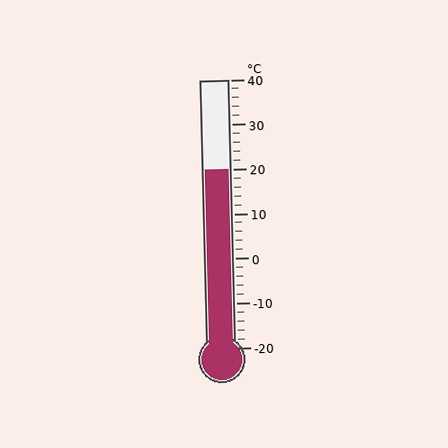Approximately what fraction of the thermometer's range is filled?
The thermometer is filled to approximately 65% of its range.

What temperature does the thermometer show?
The thermometer shows approximately 20°C.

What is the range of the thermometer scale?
The thermometer scale ranges from -20°C to 40°C.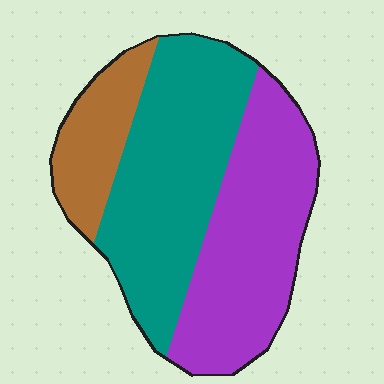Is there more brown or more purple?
Purple.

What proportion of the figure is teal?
Teal covers 44% of the figure.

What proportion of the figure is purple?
Purple takes up between a quarter and a half of the figure.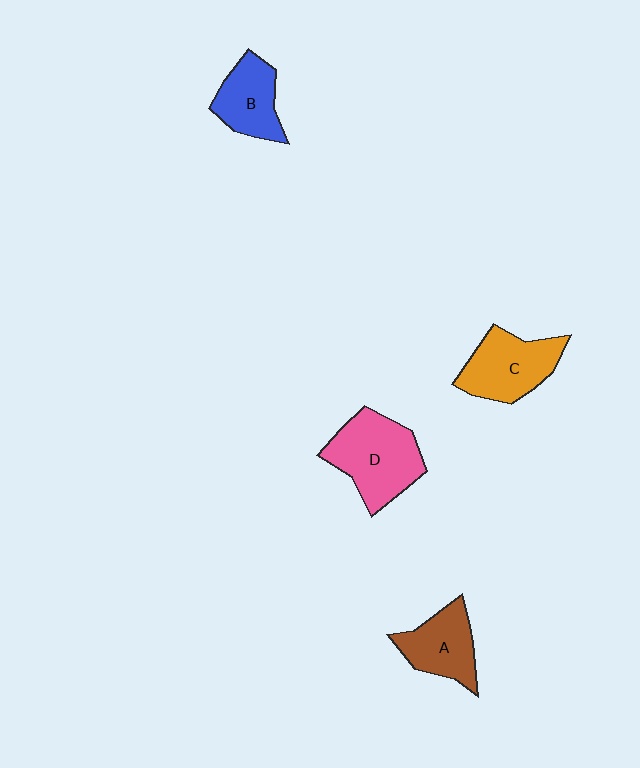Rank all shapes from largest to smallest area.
From largest to smallest: D (pink), C (orange), A (brown), B (blue).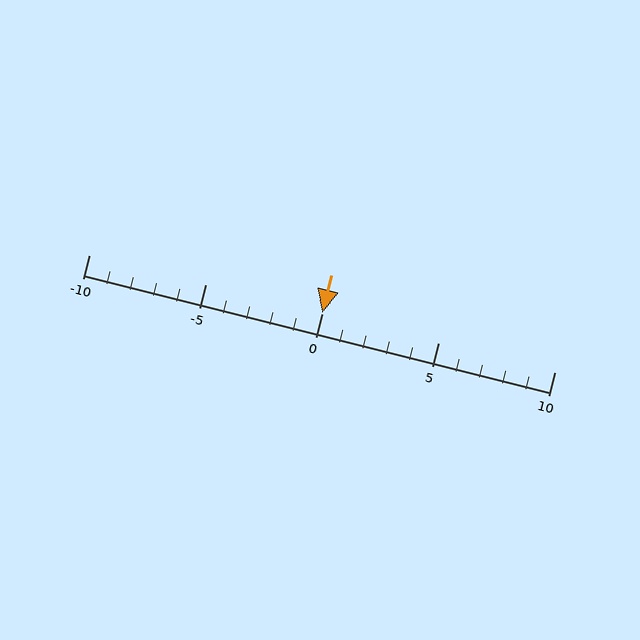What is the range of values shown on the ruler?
The ruler shows values from -10 to 10.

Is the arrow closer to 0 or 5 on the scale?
The arrow is closer to 0.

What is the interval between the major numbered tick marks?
The major tick marks are spaced 5 units apart.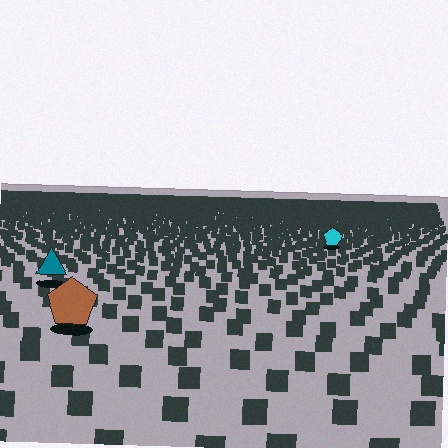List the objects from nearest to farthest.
From nearest to farthest: the brown pentagon, the teal triangle, the cyan pentagon.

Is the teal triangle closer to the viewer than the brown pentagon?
No. The brown pentagon is closer — you can tell from the texture gradient: the ground texture is coarser near it.